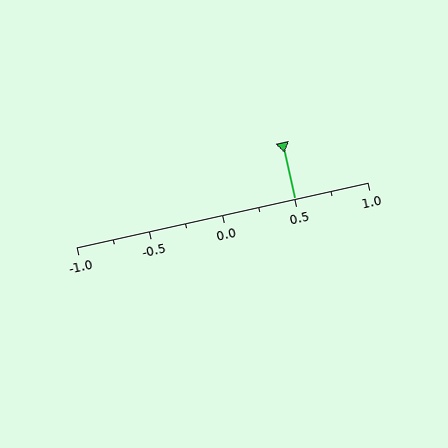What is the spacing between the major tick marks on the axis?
The major ticks are spaced 0.5 apart.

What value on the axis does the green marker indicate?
The marker indicates approximately 0.5.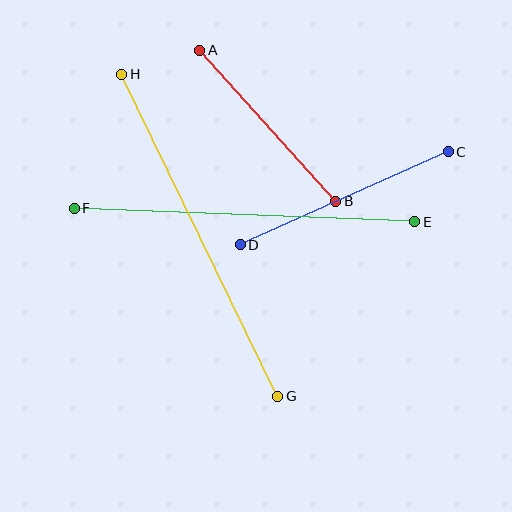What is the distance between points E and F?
The distance is approximately 341 pixels.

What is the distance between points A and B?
The distance is approximately 203 pixels.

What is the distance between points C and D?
The distance is approximately 228 pixels.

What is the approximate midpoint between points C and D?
The midpoint is at approximately (344, 198) pixels.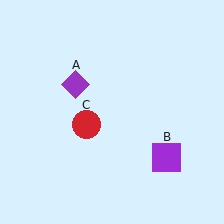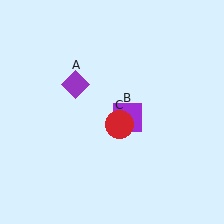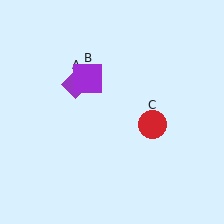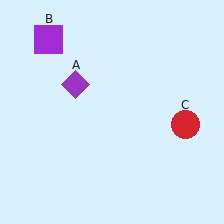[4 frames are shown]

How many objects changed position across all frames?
2 objects changed position: purple square (object B), red circle (object C).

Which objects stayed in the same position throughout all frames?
Purple diamond (object A) remained stationary.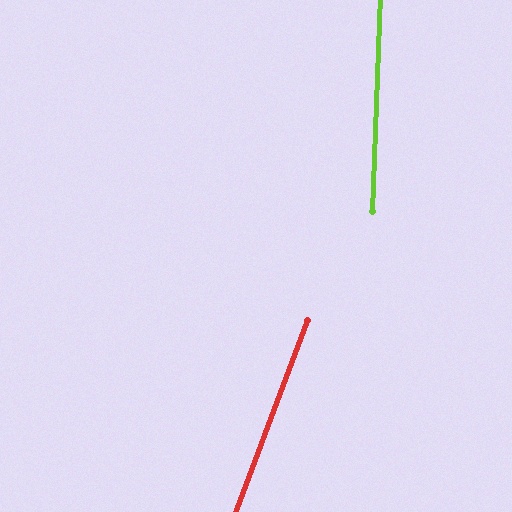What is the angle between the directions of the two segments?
Approximately 18 degrees.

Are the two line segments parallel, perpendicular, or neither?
Neither parallel nor perpendicular — they differ by about 18°.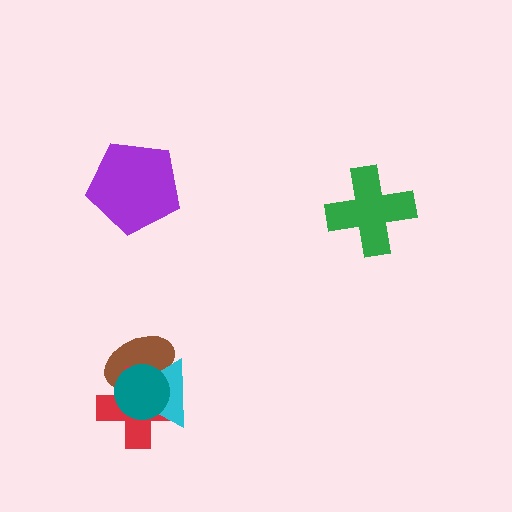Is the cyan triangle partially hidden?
Yes, it is partially covered by another shape.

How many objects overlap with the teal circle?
3 objects overlap with the teal circle.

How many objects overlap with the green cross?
0 objects overlap with the green cross.